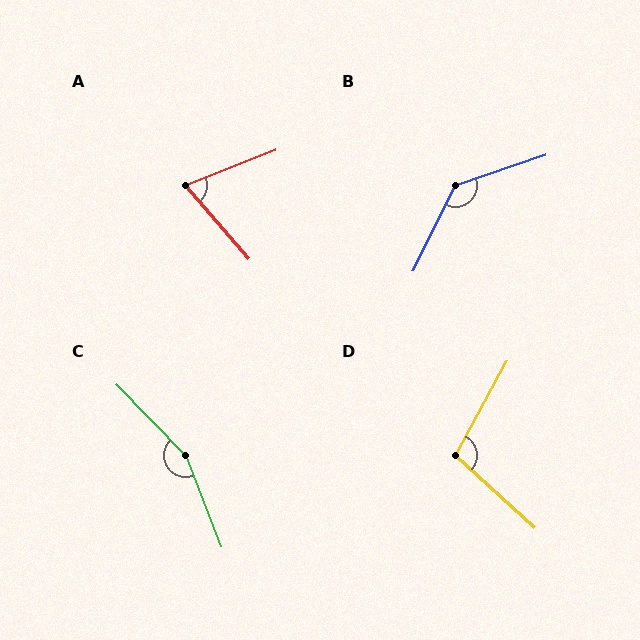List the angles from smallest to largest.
A (70°), D (104°), B (135°), C (157°).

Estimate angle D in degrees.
Approximately 104 degrees.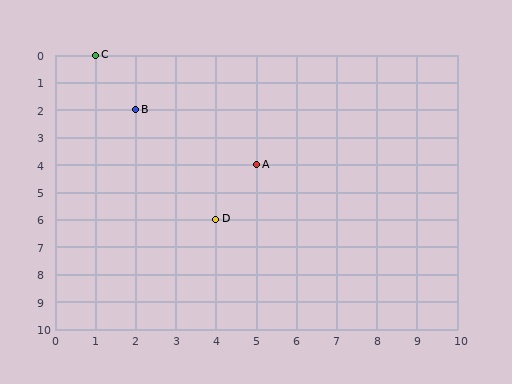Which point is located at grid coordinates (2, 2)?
Point B is at (2, 2).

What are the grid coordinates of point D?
Point D is at grid coordinates (4, 6).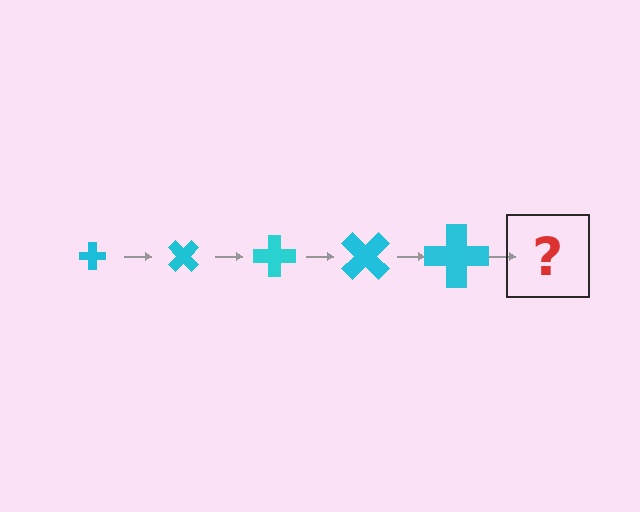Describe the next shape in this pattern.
It should be a cross, larger than the previous one and rotated 225 degrees from the start.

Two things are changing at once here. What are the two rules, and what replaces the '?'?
The two rules are that the cross grows larger each step and it rotates 45 degrees each step. The '?' should be a cross, larger than the previous one and rotated 225 degrees from the start.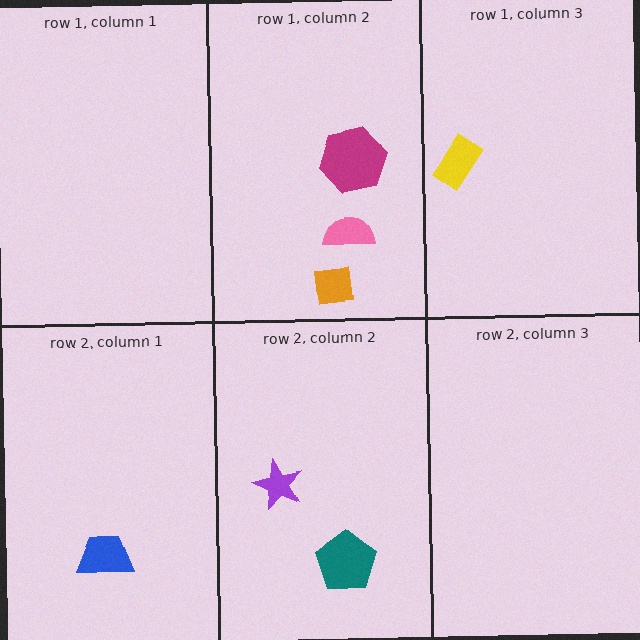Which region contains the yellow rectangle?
The row 1, column 3 region.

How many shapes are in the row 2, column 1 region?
1.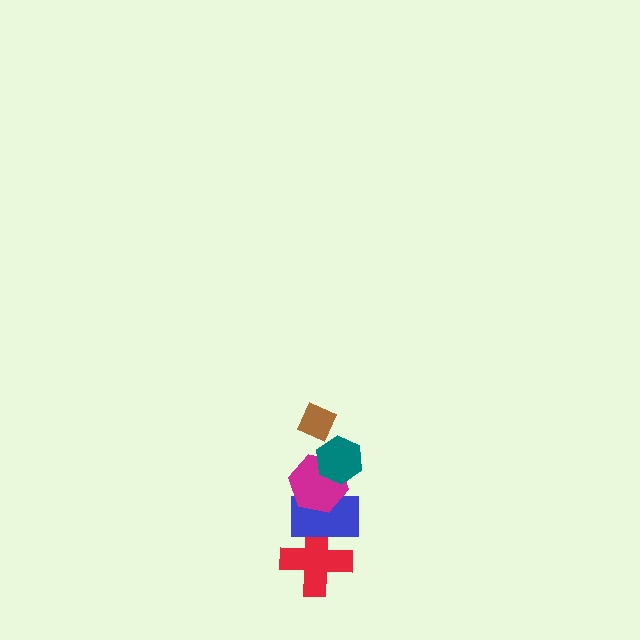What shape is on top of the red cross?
The blue rectangle is on top of the red cross.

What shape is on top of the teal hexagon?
The brown diamond is on top of the teal hexagon.